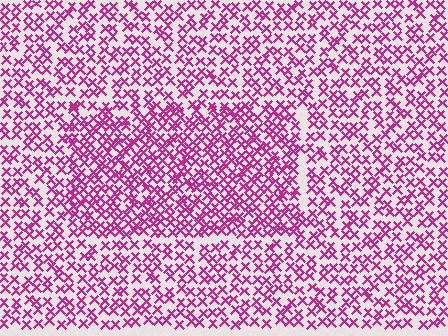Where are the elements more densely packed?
The elements are more densely packed inside the rectangle boundary.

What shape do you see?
I see a rectangle.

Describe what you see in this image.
The image contains small magenta elements arranged at two different densities. A rectangle-shaped region is visible where the elements are more densely packed than the surrounding area.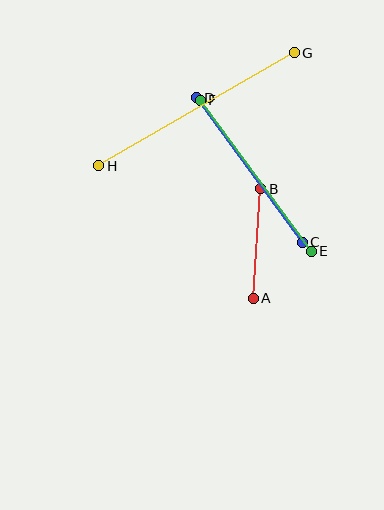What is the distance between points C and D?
The distance is approximately 179 pixels.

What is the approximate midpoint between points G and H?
The midpoint is at approximately (197, 109) pixels.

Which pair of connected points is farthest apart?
Points G and H are farthest apart.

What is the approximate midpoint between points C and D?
The midpoint is at approximately (249, 170) pixels.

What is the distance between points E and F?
The distance is approximately 187 pixels.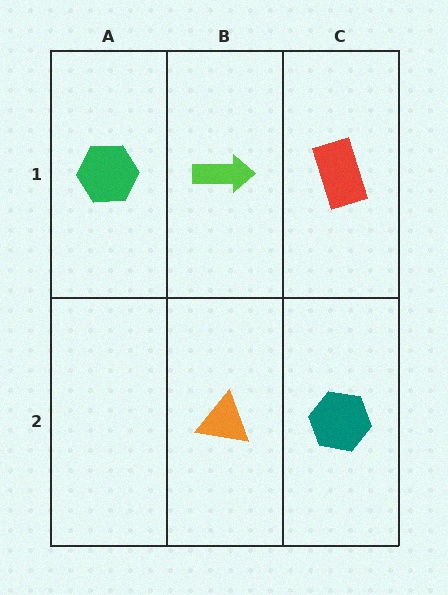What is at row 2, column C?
A teal hexagon.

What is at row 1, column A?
A green hexagon.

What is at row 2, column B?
An orange triangle.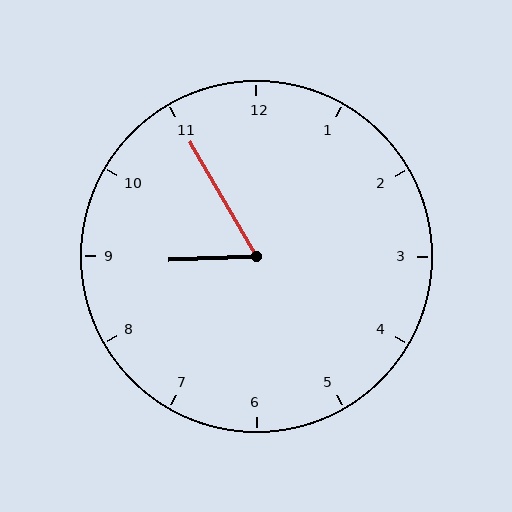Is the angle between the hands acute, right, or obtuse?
It is acute.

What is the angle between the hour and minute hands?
Approximately 62 degrees.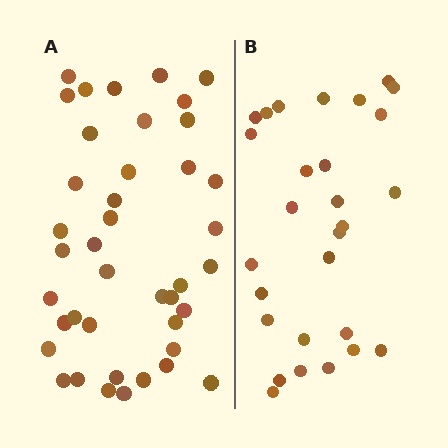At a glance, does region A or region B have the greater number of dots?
Region A (the left region) has more dots.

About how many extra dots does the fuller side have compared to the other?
Region A has approximately 15 more dots than region B.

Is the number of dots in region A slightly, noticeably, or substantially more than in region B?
Region A has substantially more. The ratio is roughly 1.5 to 1.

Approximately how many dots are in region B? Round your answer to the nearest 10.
About 30 dots. (The exact count is 28, which rounds to 30.)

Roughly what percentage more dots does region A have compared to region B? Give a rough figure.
About 45% more.